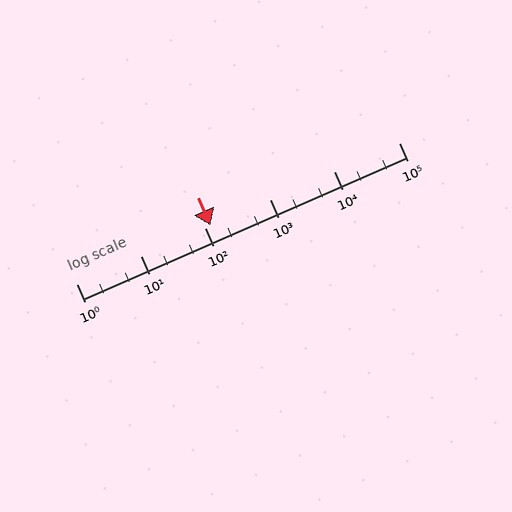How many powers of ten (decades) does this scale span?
The scale spans 5 decades, from 1 to 100000.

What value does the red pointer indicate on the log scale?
The pointer indicates approximately 120.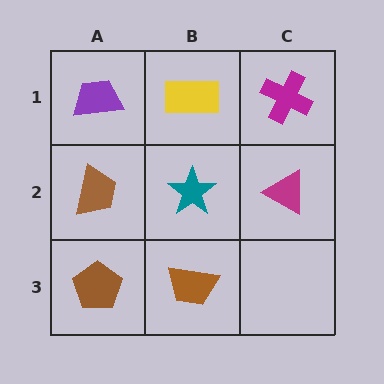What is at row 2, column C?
A magenta triangle.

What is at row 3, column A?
A brown pentagon.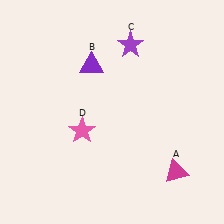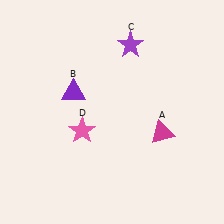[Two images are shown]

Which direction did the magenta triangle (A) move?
The magenta triangle (A) moved up.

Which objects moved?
The objects that moved are: the magenta triangle (A), the purple triangle (B).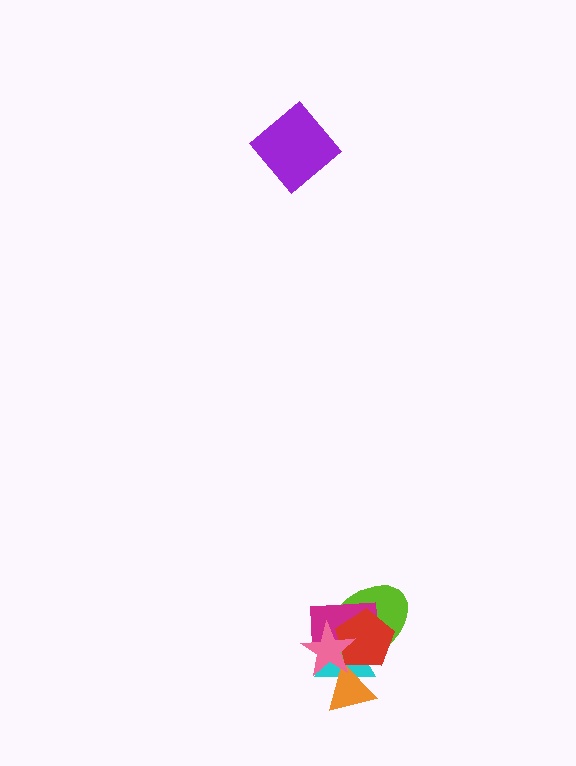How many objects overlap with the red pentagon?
5 objects overlap with the red pentagon.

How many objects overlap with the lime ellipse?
4 objects overlap with the lime ellipse.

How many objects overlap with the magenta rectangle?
4 objects overlap with the magenta rectangle.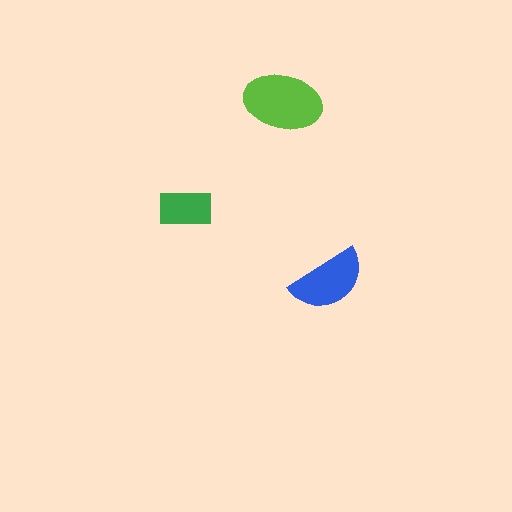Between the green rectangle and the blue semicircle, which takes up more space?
The blue semicircle.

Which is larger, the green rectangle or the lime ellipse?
The lime ellipse.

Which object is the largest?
The lime ellipse.